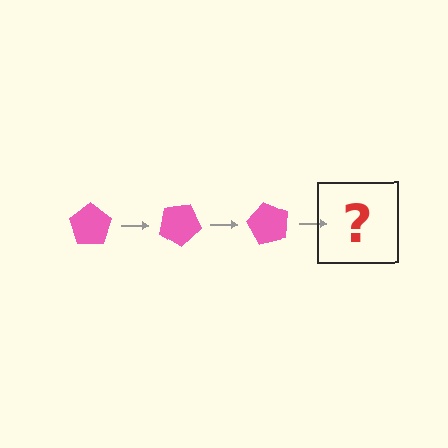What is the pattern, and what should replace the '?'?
The pattern is that the pentagon rotates 30 degrees each step. The '?' should be a pink pentagon rotated 90 degrees.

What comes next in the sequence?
The next element should be a pink pentagon rotated 90 degrees.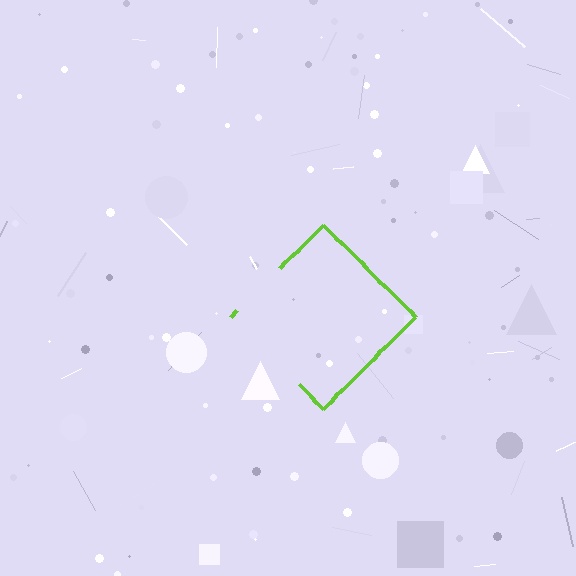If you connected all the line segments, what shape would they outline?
They would outline a diamond.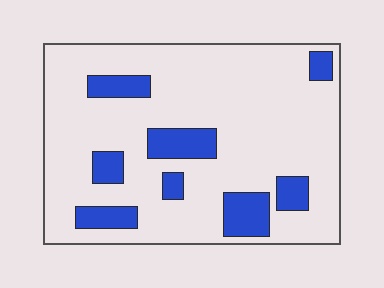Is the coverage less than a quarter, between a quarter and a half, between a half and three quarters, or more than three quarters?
Less than a quarter.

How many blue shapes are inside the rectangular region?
8.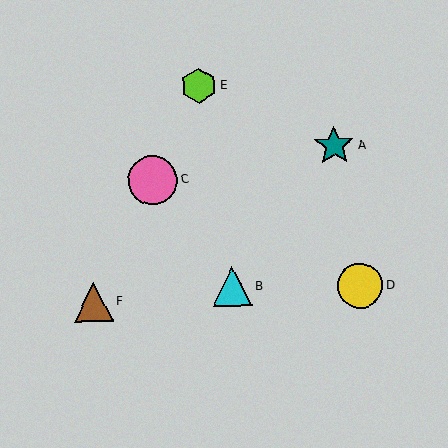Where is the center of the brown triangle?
The center of the brown triangle is at (94, 302).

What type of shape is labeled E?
Shape E is a lime hexagon.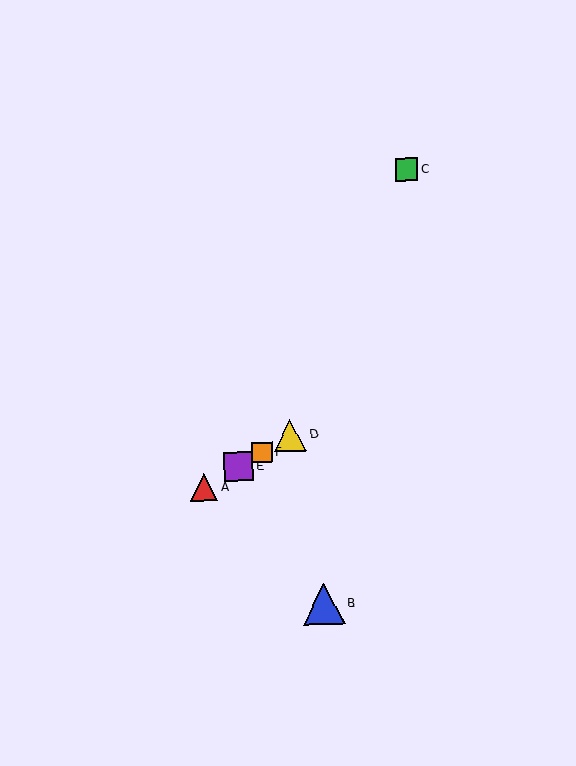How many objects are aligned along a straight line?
4 objects (A, D, E, F) are aligned along a straight line.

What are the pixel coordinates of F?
Object F is at (262, 452).